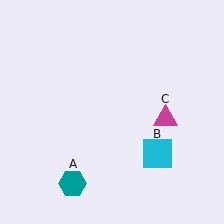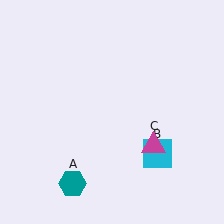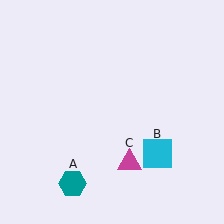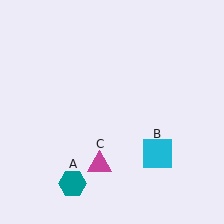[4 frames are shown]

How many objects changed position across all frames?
1 object changed position: magenta triangle (object C).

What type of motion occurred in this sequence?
The magenta triangle (object C) rotated clockwise around the center of the scene.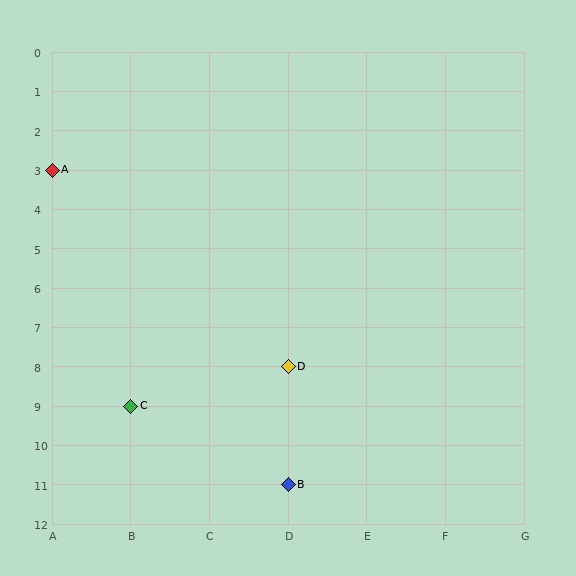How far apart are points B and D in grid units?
Points B and D are 3 rows apart.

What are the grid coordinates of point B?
Point B is at grid coordinates (D, 11).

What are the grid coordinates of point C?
Point C is at grid coordinates (B, 9).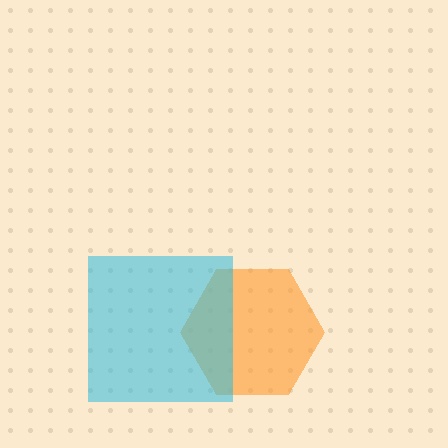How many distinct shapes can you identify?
There are 2 distinct shapes: an orange hexagon, a cyan square.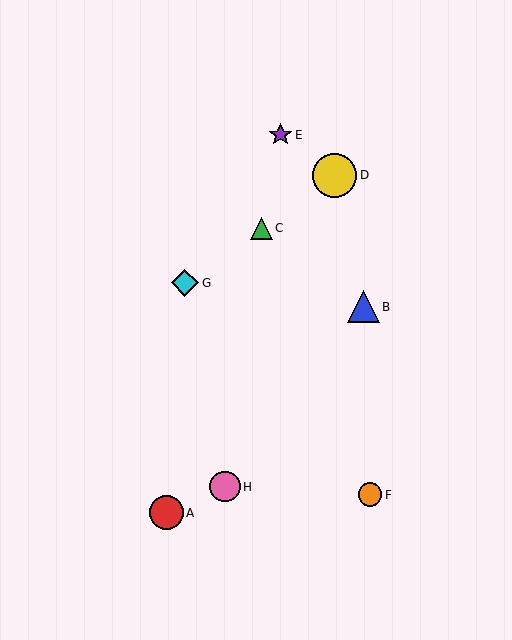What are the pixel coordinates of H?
Object H is at (225, 487).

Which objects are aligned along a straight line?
Objects C, D, G are aligned along a straight line.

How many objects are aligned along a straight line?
3 objects (C, D, G) are aligned along a straight line.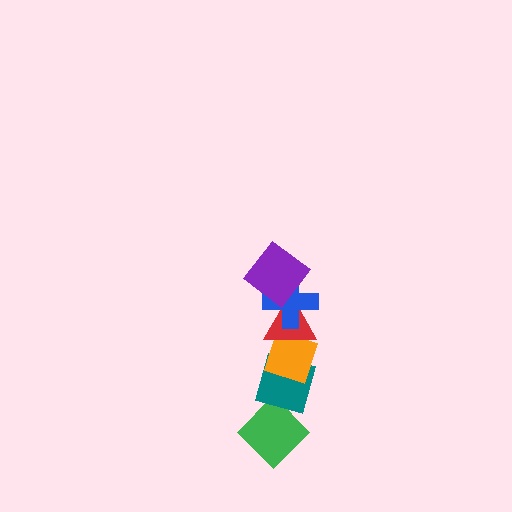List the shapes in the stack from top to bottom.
From top to bottom: the purple diamond, the blue cross, the red triangle, the orange diamond, the teal square, the green diamond.